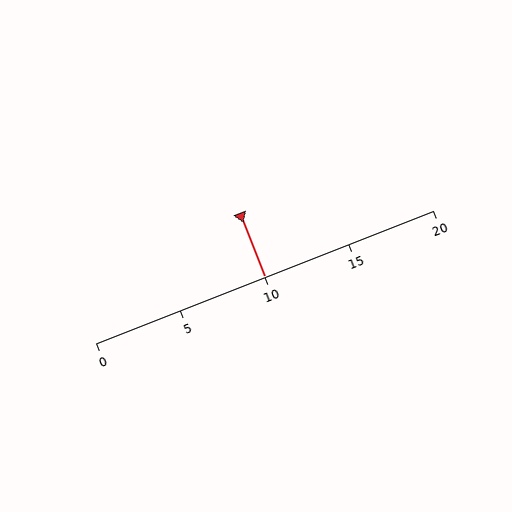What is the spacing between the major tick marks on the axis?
The major ticks are spaced 5 apart.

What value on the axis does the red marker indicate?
The marker indicates approximately 10.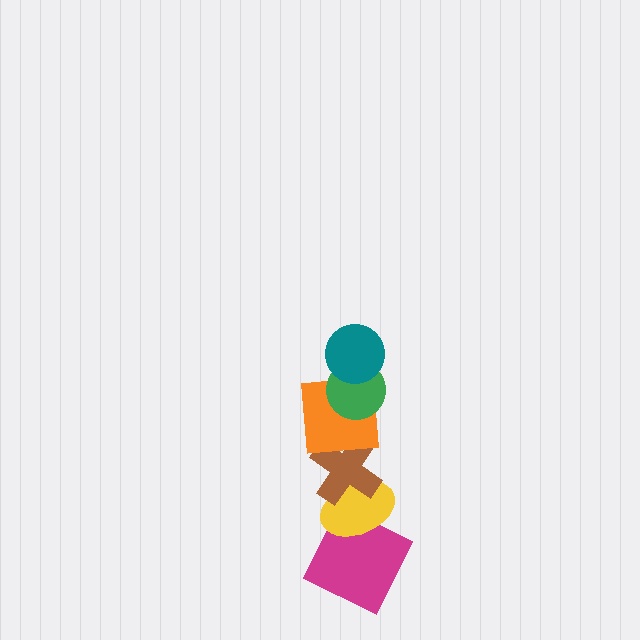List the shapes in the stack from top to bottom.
From top to bottom: the teal circle, the green circle, the orange square, the brown cross, the yellow ellipse, the magenta square.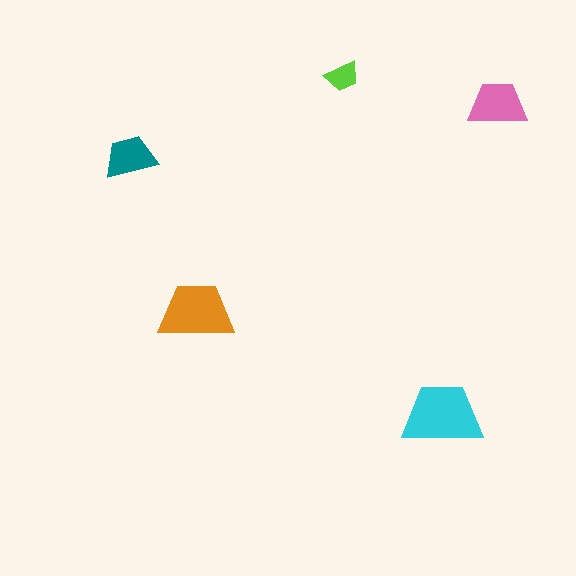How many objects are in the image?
There are 5 objects in the image.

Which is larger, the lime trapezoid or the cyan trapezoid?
The cyan one.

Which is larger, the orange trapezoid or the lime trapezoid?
The orange one.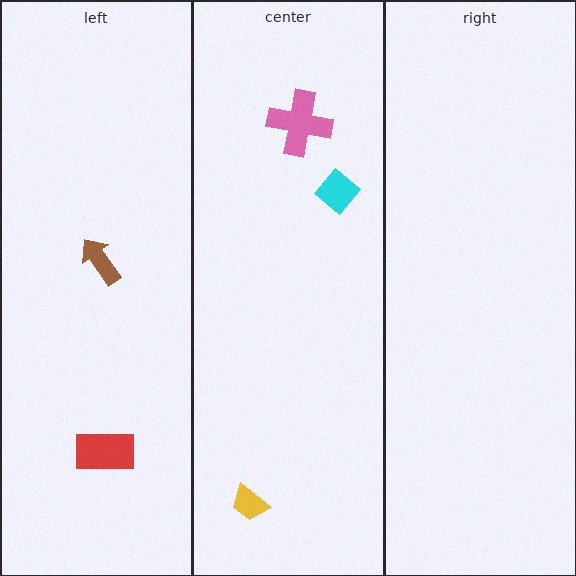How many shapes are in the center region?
3.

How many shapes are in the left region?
2.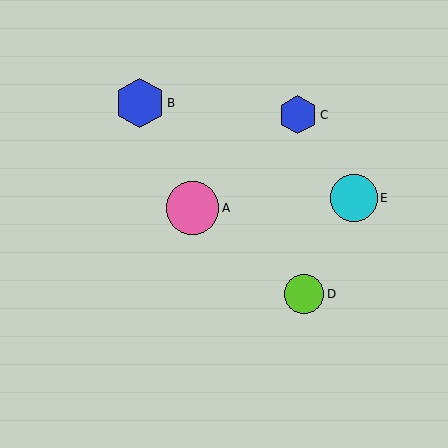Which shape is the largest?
The pink circle (labeled A) is the largest.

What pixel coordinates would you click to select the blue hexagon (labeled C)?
Click at (298, 115) to select the blue hexagon C.